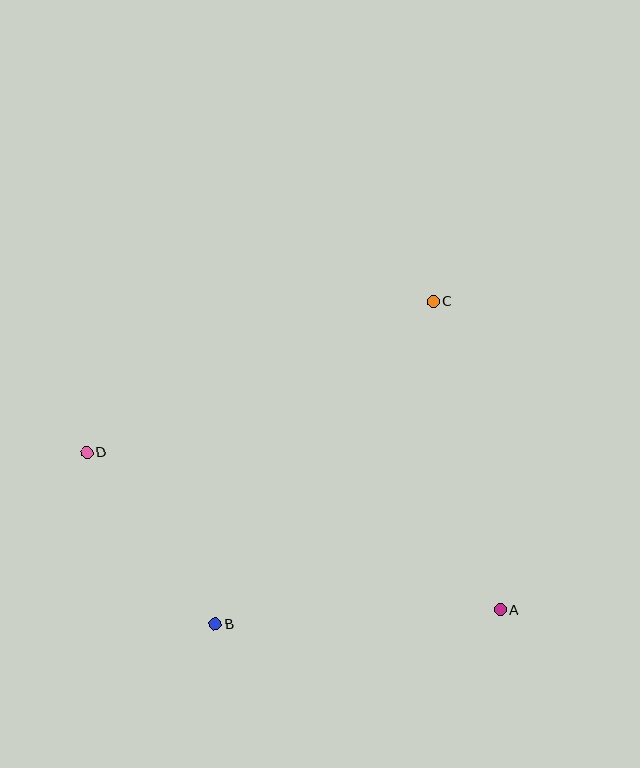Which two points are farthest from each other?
Points A and D are farthest from each other.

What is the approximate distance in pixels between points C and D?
The distance between C and D is approximately 378 pixels.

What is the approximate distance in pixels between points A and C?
The distance between A and C is approximately 316 pixels.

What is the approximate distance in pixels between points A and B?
The distance between A and B is approximately 286 pixels.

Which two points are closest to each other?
Points B and D are closest to each other.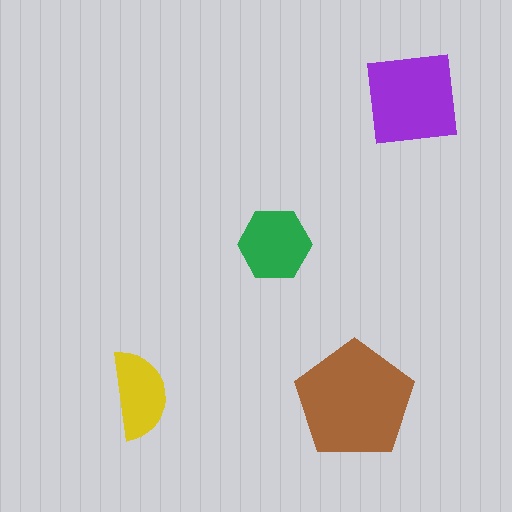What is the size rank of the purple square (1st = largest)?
2nd.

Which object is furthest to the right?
The purple square is rightmost.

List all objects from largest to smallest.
The brown pentagon, the purple square, the green hexagon, the yellow semicircle.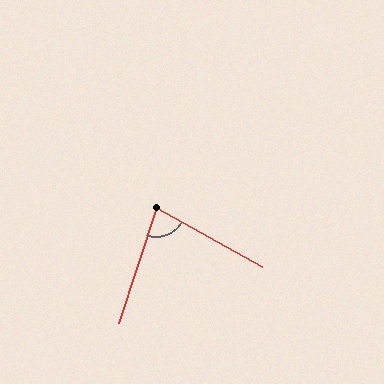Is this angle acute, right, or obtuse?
It is acute.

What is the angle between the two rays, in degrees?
Approximately 79 degrees.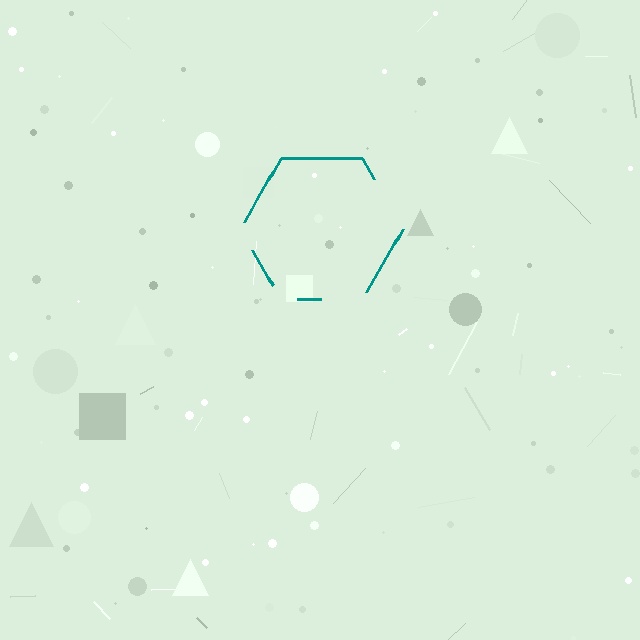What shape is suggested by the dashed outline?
The dashed outline suggests a hexagon.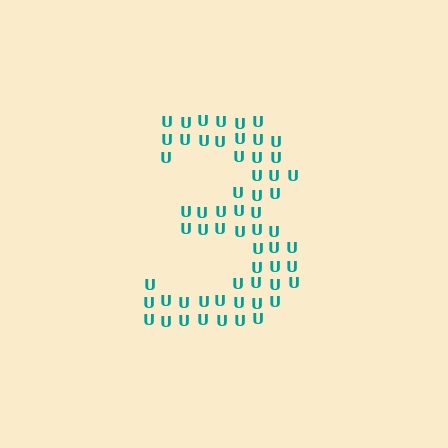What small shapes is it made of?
It is made of small letter U's.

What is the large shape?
The large shape is the digit 3.